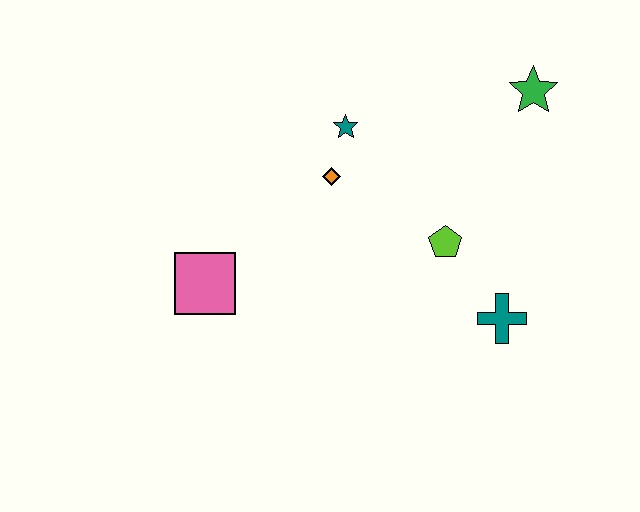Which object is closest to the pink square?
The orange diamond is closest to the pink square.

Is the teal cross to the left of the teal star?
No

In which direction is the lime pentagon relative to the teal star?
The lime pentagon is below the teal star.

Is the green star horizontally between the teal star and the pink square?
No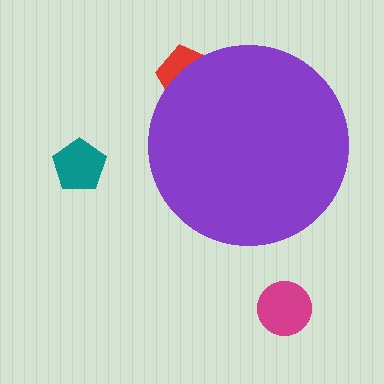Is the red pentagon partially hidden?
Yes, the red pentagon is partially hidden behind the purple circle.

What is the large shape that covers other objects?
A purple circle.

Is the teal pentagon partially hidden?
No, the teal pentagon is fully visible.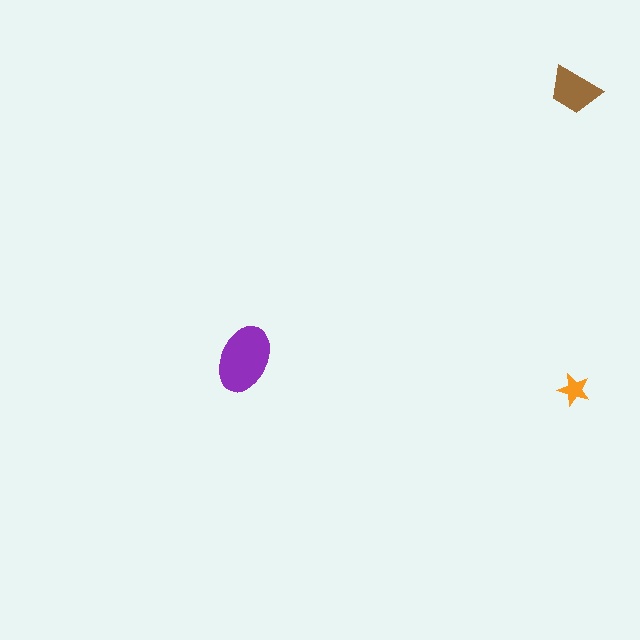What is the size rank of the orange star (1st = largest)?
3rd.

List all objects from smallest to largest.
The orange star, the brown trapezoid, the purple ellipse.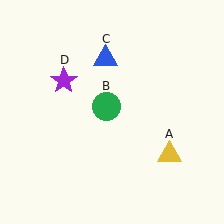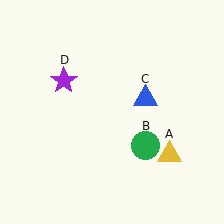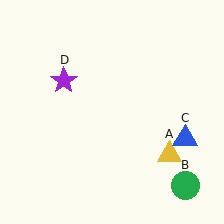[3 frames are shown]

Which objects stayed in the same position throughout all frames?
Yellow triangle (object A) and purple star (object D) remained stationary.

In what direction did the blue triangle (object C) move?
The blue triangle (object C) moved down and to the right.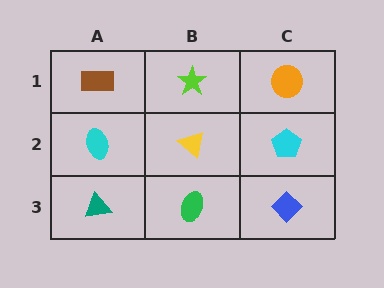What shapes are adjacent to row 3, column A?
A cyan ellipse (row 2, column A), a green ellipse (row 3, column B).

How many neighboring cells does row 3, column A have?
2.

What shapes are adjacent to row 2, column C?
An orange circle (row 1, column C), a blue diamond (row 3, column C), a yellow triangle (row 2, column B).